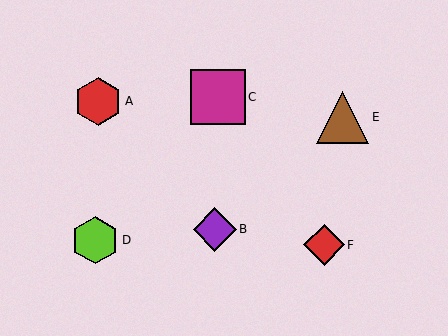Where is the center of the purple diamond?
The center of the purple diamond is at (215, 229).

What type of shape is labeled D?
Shape D is a lime hexagon.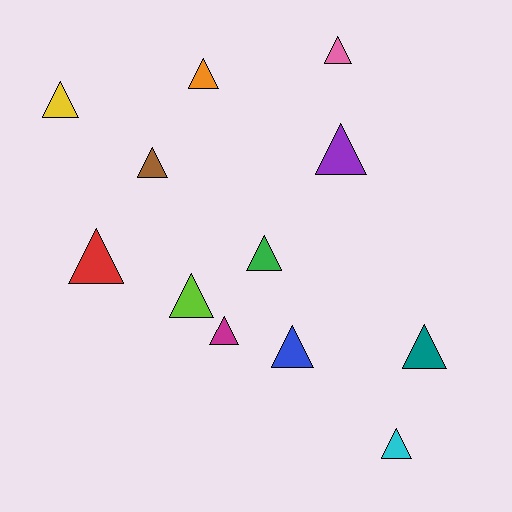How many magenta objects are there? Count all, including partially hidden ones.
There is 1 magenta object.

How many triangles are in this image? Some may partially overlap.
There are 12 triangles.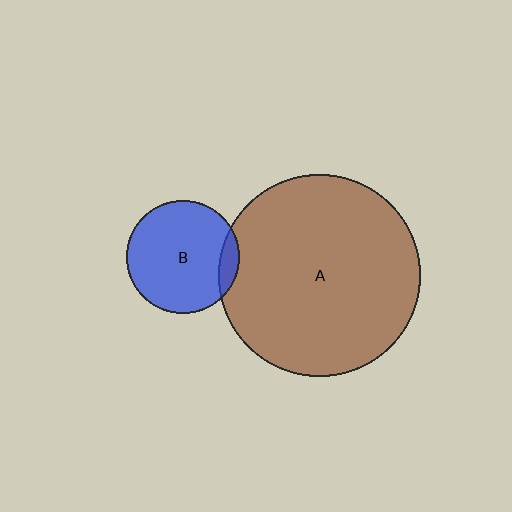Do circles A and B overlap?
Yes.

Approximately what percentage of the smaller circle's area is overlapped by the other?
Approximately 10%.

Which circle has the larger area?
Circle A (brown).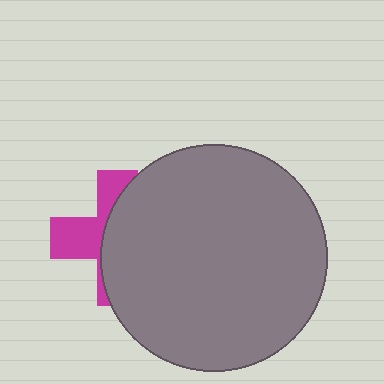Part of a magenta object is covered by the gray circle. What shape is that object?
It is a cross.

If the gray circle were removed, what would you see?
You would see the complete magenta cross.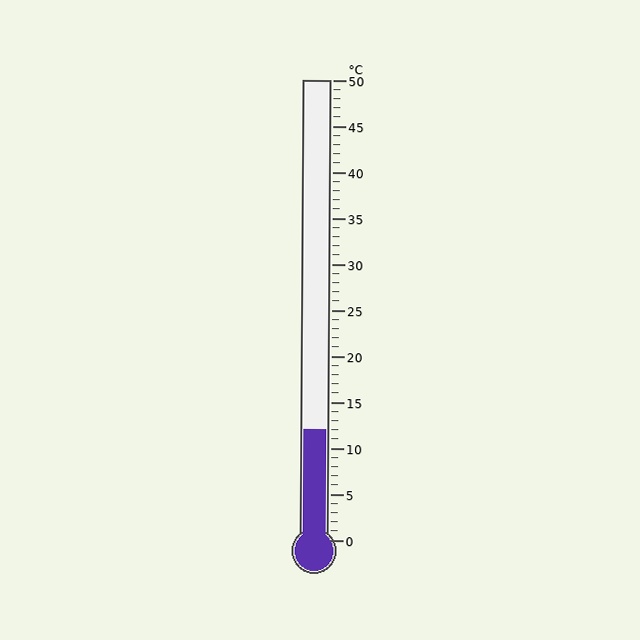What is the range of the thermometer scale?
The thermometer scale ranges from 0°C to 50°C.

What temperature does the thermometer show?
The thermometer shows approximately 12°C.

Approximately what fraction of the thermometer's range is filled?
The thermometer is filled to approximately 25% of its range.